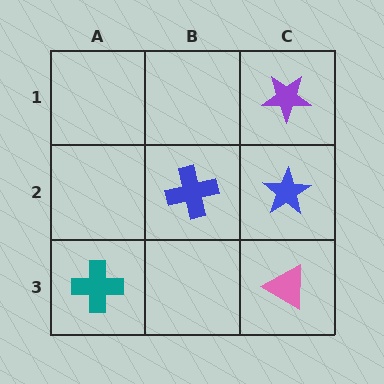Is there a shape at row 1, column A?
No, that cell is empty.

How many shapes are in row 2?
2 shapes.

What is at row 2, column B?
A blue cross.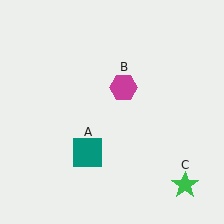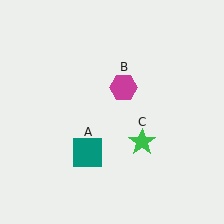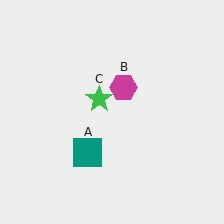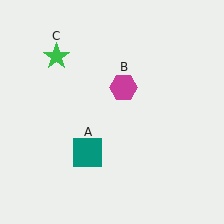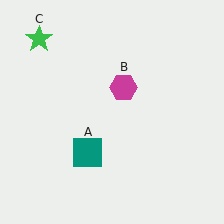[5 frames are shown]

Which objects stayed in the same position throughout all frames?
Teal square (object A) and magenta hexagon (object B) remained stationary.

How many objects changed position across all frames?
1 object changed position: green star (object C).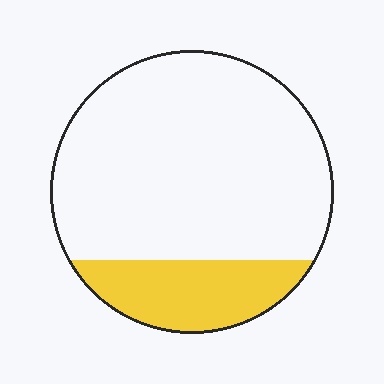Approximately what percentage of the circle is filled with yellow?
Approximately 20%.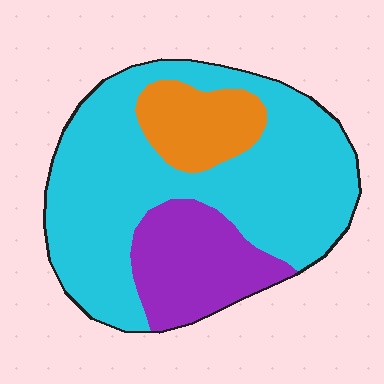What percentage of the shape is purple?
Purple takes up about one fifth (1/5) of the shape.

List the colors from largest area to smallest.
From largest to smallest: cyan, purple, orange.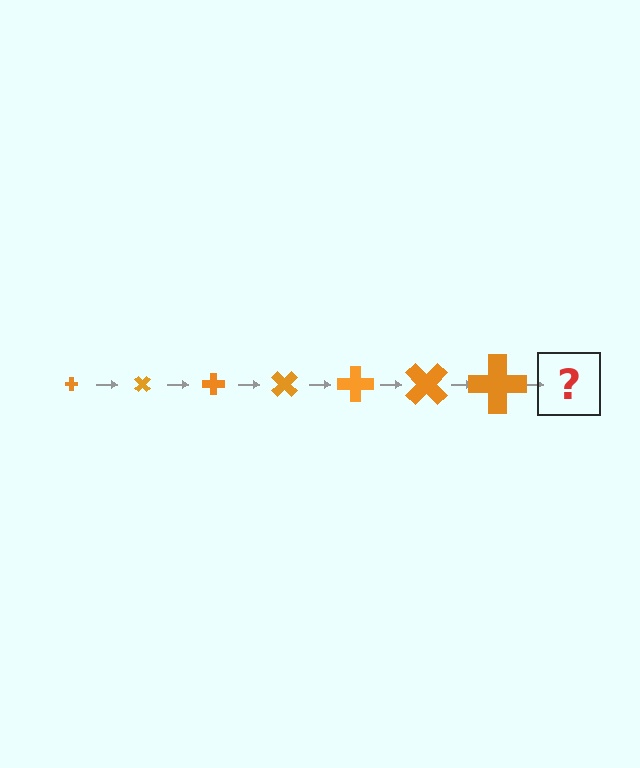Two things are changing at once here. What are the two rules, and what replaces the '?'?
The two rules are that the cross grows larger each step and it rotates 45 degrees each step. The '?' should be a cross, larger than the previous one and rotated 315 degrees from the start.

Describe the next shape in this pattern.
It should be a cross, larger than the previous one and rotated 315 degrees from the start.